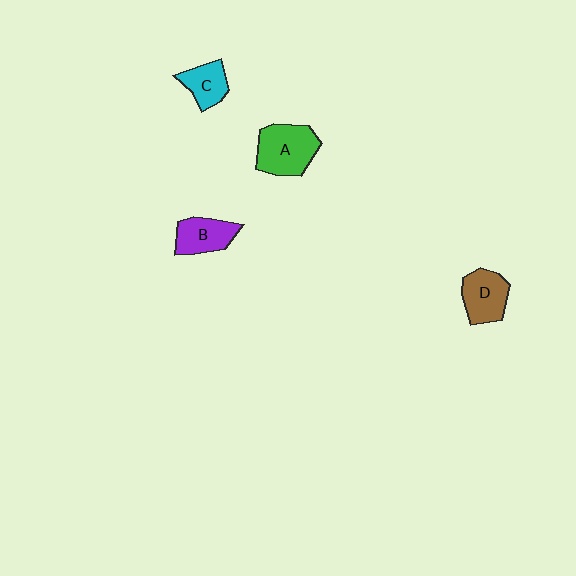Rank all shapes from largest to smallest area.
From largest to smallest: A (green), D (brown), B (purple), C (cyan).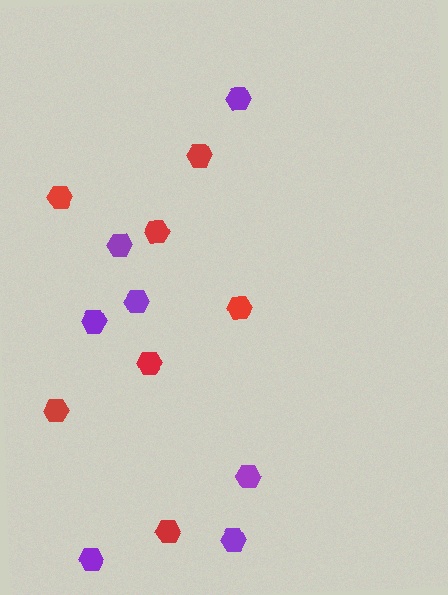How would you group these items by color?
There are 2 groups: one group of purple hexagons (7) and one group of red hexagons (7).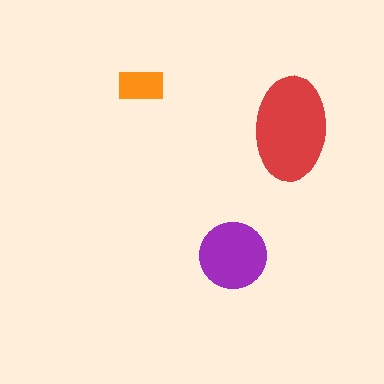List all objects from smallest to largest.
The orange rectangle, the purple circle, the red ellipse.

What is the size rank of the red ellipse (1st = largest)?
1st.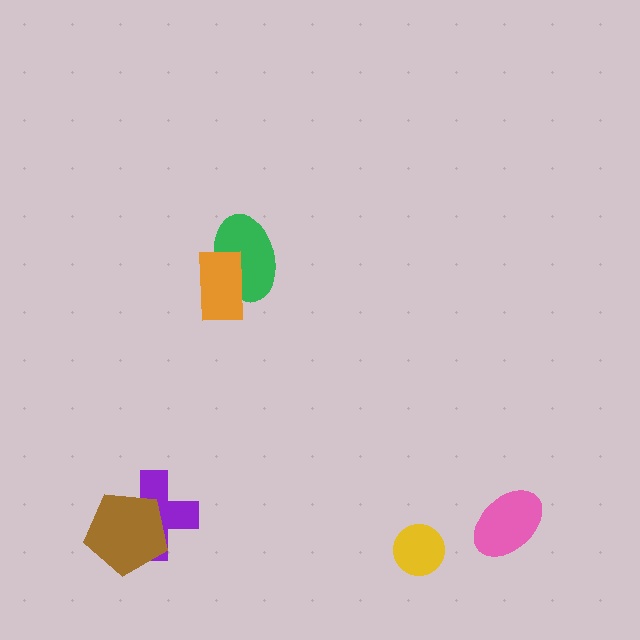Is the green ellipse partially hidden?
Yes, it is partially covered by another shape.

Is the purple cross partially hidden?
Yes, it is partially covered by another shape.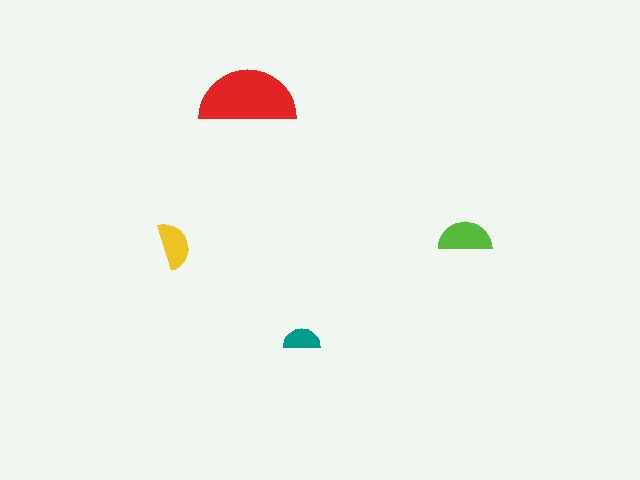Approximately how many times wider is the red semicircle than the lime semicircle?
About 2 times wider.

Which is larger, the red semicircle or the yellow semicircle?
The red one.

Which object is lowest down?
The teal semicircle is bottommost.